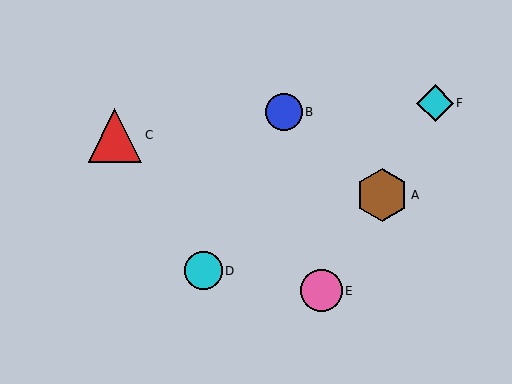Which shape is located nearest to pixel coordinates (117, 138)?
The red triangle (labeled C) at (115, 135) is nearest to that location.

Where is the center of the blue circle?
The center of the blue circle is at (284, 112).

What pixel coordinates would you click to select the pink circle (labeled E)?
Click at (321, 291) to select the pink circle E.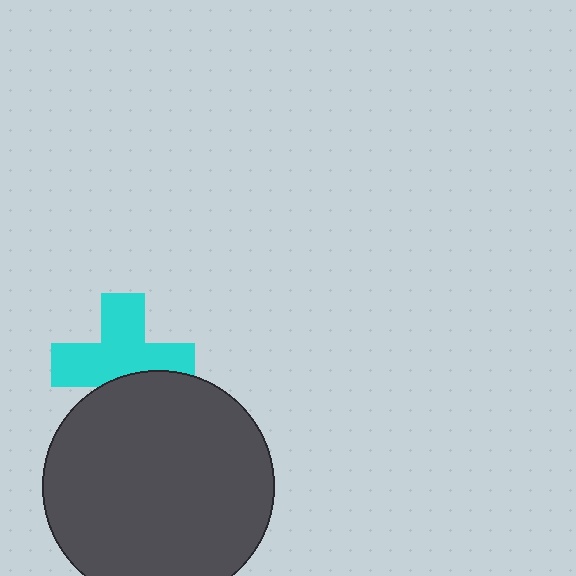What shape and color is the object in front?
The object in front is a dark gray circle.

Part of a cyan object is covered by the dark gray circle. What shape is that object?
It is a cross.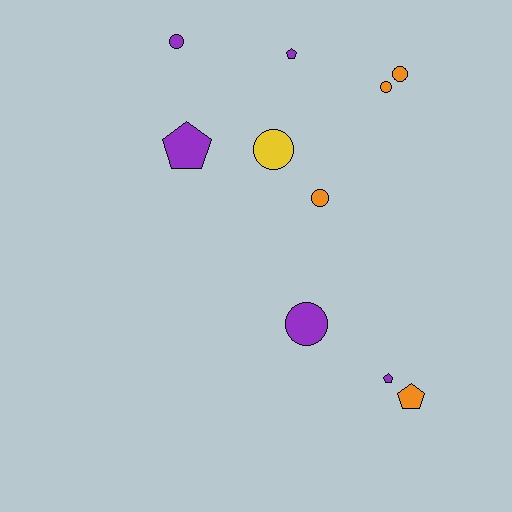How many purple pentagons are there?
There are 3 purple pentagons.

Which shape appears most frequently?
Circle, with 6 objects.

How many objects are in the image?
There are 10 objects.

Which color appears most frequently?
Purple, with 5 objects.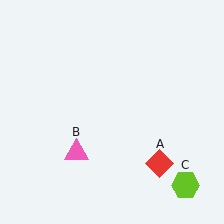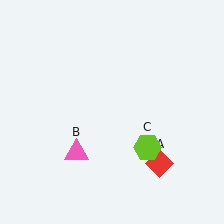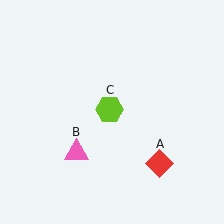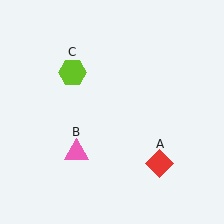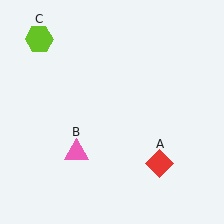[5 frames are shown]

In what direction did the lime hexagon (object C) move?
The lime hexagon (object C) moved up and to the left.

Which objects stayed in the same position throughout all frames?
Red diamond (object A) and pink triangle (object B) remained stationary.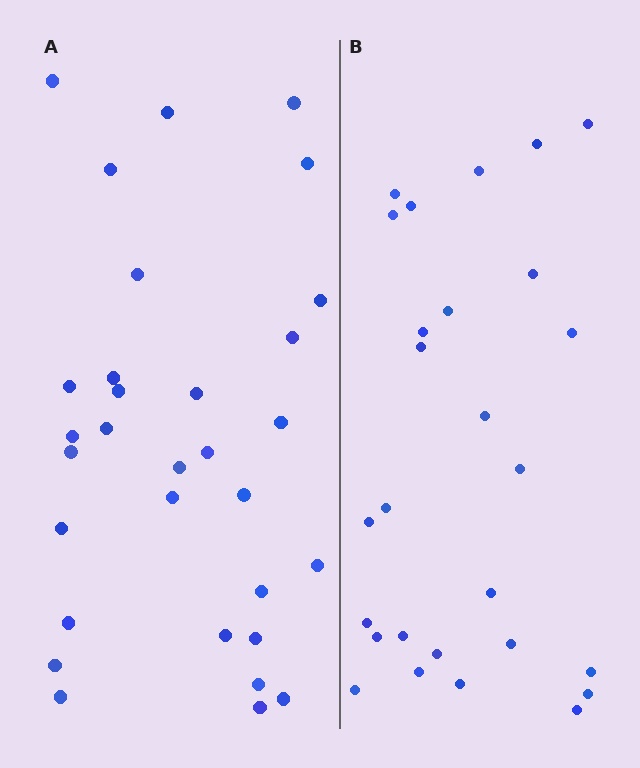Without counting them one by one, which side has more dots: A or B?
Region A (the left region) has more dots.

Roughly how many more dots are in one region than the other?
Region A has about 4 more dots than region B.